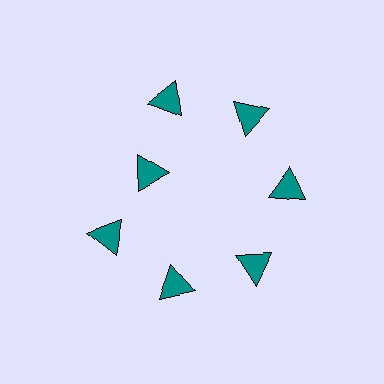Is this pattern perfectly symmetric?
No. The 7 teal triangles are arranged in a ring, but one element near the 10 o'clock position is pulled inward toward the center, breaking the 7-fold rotational symmetry.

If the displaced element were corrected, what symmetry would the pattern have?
It would have 7-fold rotational symmetry — the pattern would map onto itself every 51 degrees.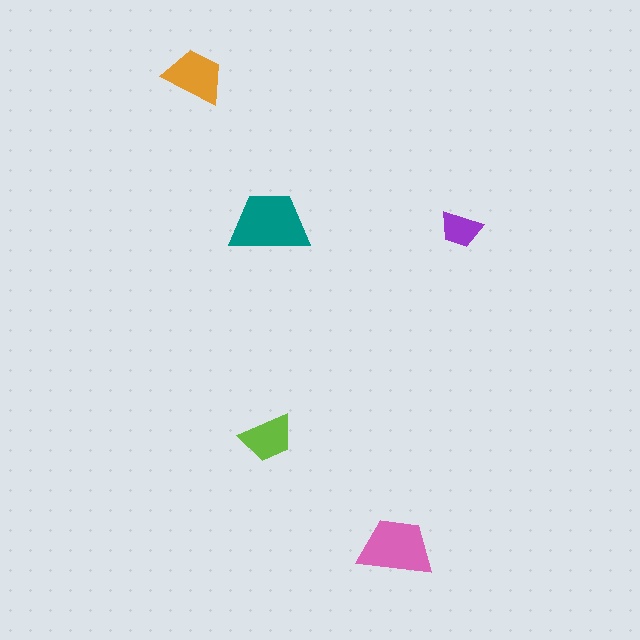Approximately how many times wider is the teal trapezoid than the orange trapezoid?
About 1.5 times wider.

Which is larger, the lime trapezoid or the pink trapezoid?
The pink one.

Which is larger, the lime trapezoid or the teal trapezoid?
The teal one.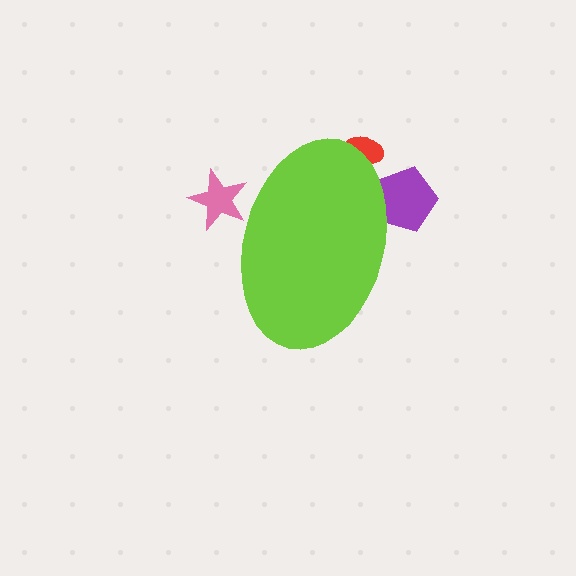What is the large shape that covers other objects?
A lime ellipse.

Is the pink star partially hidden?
Yes, the pink star is partially hidden behind the lime ellipse.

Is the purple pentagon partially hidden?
Yes, the purple pentagon is partially hidden behind the lime ellipse.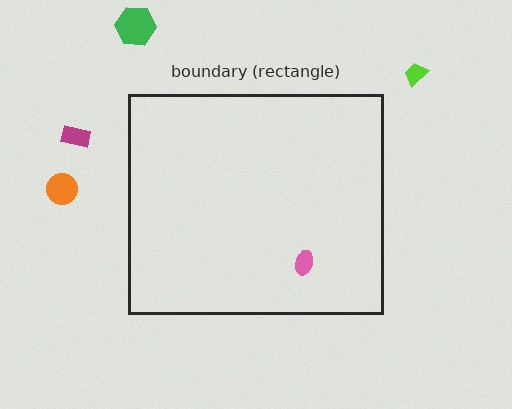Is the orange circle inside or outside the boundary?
Outside.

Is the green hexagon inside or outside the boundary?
Outside.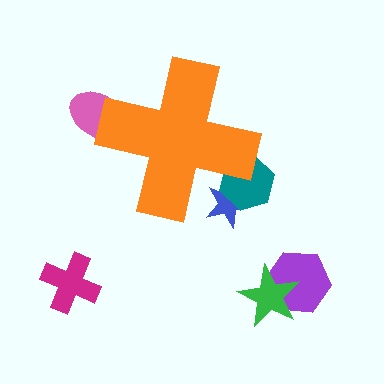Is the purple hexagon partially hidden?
No, the purple hexagon is fully visible.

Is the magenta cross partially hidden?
No, the magenta cross is fully visible.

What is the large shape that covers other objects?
An orange cross.